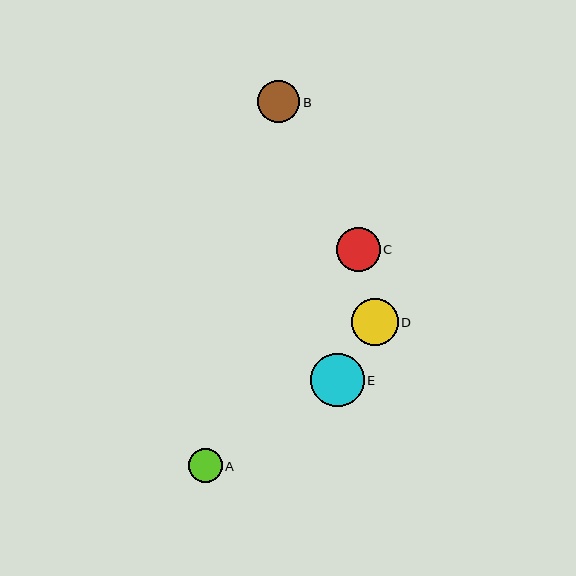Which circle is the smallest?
Circle A is the smallest with a size of approximately 34 pixels.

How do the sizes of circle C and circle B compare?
Circle C and circle B are approximately the same size.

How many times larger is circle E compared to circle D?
Circle E is approximately 1.1 times the size of circle D.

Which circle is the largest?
Circle E is the largest with a size of approximately 53 pixels.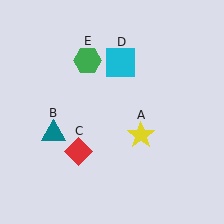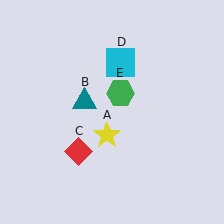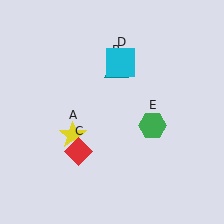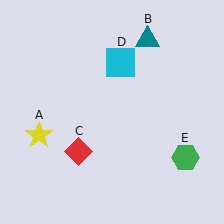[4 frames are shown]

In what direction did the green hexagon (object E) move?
The green hexagon (object E) moved down and to the right.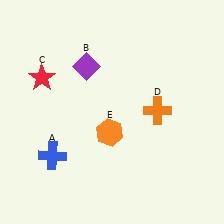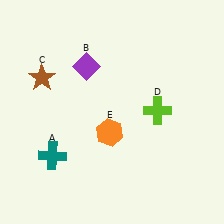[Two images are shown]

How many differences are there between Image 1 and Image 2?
There are 3 differences between the two images.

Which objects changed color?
A changed from blue to teal. C changed from red to brown. D changed from orange to lime.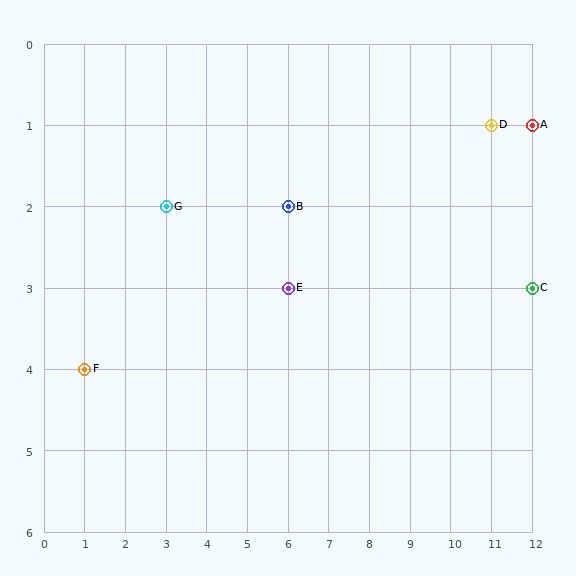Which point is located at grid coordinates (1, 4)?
Point F is at (1, 4).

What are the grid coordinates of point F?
Point F is at grid coordinates (1, 4).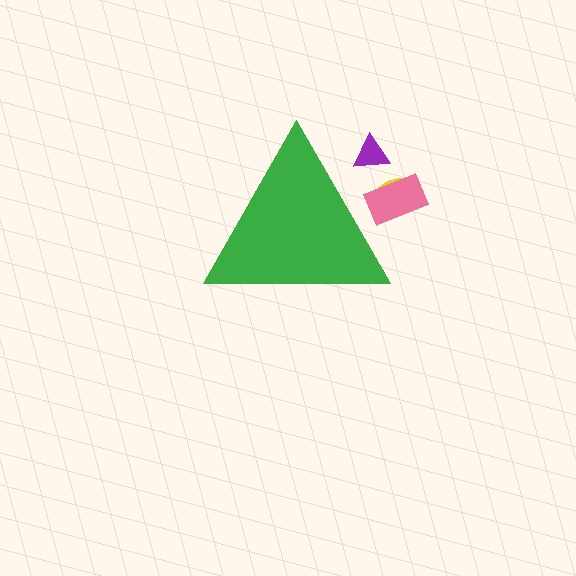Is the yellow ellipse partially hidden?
Yes, the yellow ellipse is partially hidden behind the green triangle.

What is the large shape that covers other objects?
A green triangle.